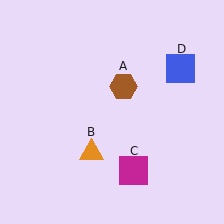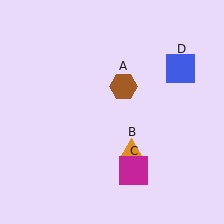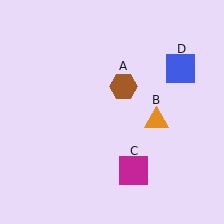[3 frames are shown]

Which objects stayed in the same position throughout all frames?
Brown hexagon (object A) and magenta square (object C) and blue square (object D) remained stationary.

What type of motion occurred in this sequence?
The orange triangle (object B) rotated counterclockwise around the center of the scene.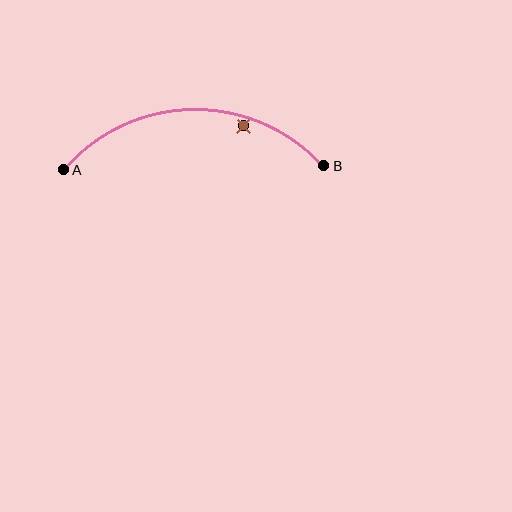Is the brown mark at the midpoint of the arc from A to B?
No — the brown mark does not lie on the arc at all. It sits slightly inside the curve.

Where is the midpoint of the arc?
The arc midpoint is the point on the curve farthest from the straight line joining A and B. It sits above that line.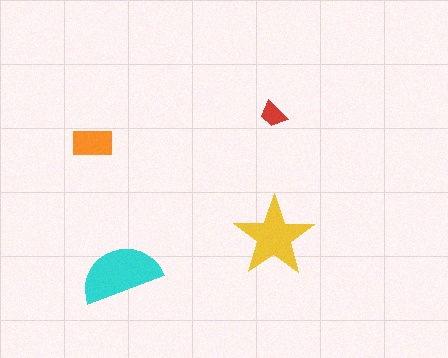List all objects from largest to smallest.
The cyan semicircle, the yellow star, the orange rectangle, the red trapezoid.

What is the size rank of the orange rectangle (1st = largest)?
3rd.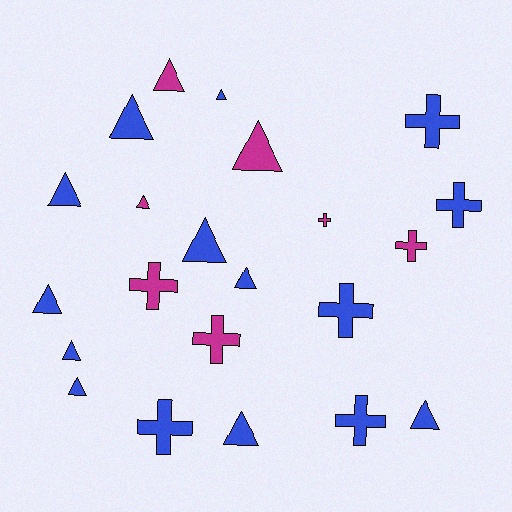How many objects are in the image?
There are 22 objects.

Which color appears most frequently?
Blue, with 15 objects.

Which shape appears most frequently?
Triangle, with 13 objects.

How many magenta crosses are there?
There are 4 magenta crosses.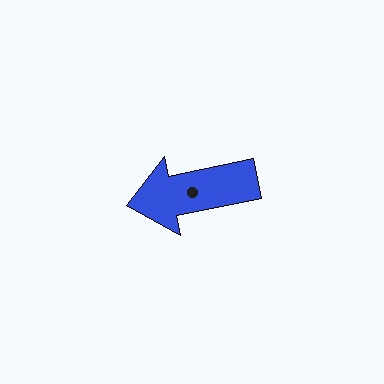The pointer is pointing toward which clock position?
Roughly 9 o'clock.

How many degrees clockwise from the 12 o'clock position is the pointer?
Approximately 258 degrees.